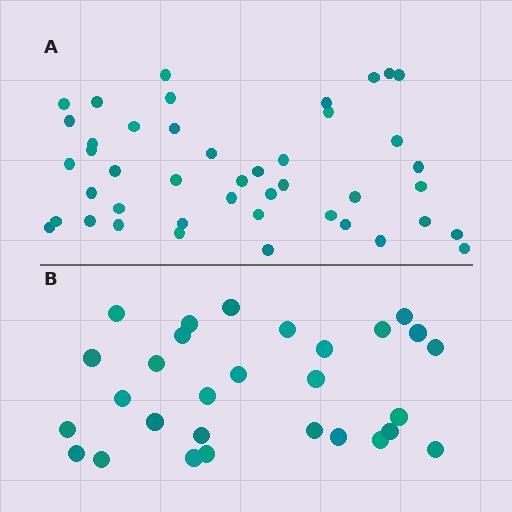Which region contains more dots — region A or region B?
Region A (the top region) has more dots.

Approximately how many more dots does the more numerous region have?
Region A has approximately 15 more dots than region B.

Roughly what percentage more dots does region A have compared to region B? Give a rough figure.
About 50% more.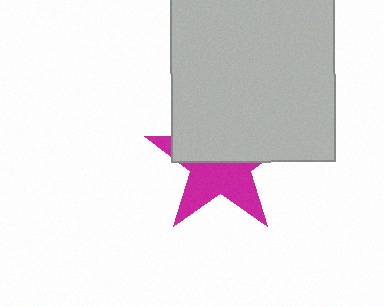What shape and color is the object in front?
The object in front is a light gray rectangle.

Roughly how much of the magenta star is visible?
About half of it is visible (roughly 47%).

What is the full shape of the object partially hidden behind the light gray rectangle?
The partially hidden object is a magenta star.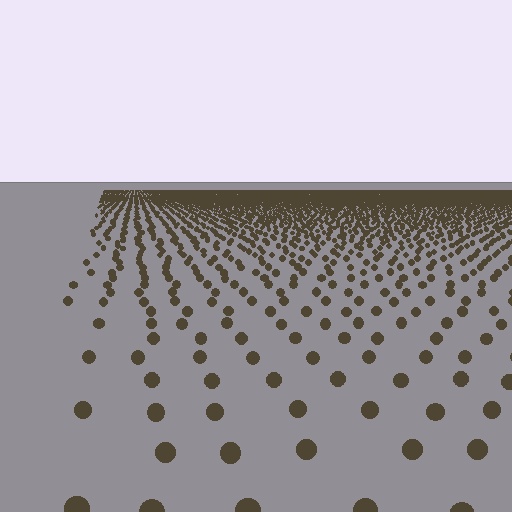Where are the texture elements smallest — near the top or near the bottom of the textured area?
Near the top.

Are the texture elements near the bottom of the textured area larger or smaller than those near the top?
Larger. Near the bottom, elements are closer to the viewer and appear at a bigger on-screen size.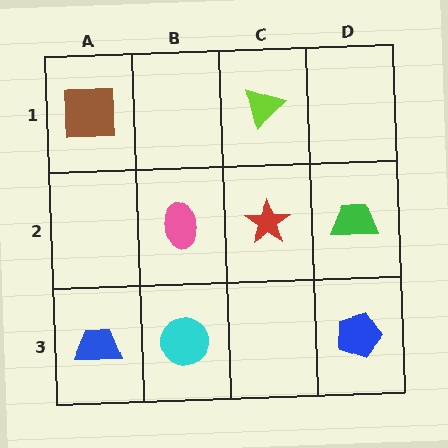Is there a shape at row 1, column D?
No, that cell is empty.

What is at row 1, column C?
A lime triangle.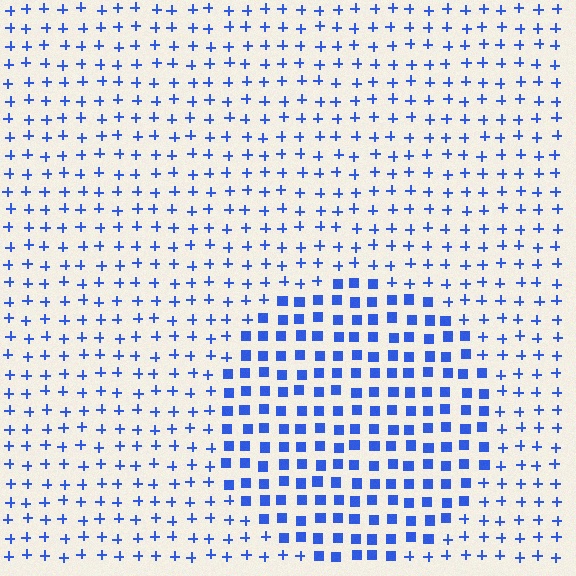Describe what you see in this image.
The image is filled with small blue elements arranged in a uniform grid. A circle-shaped region contains squares, while the surrounding area contains plus signs. The boundary is defined purely by the change in element shape.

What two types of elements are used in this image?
The image uses squares inside the circle region and plus signs outside it.